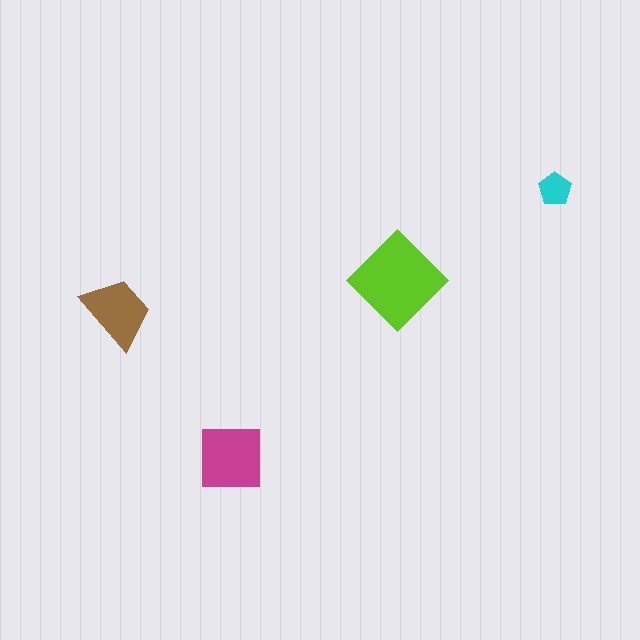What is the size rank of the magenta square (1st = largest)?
2nd.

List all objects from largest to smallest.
The lime diamond, the magenta square, the brown trapezoid, the cyan pentagon.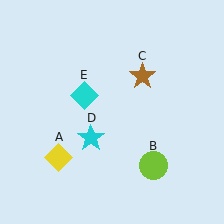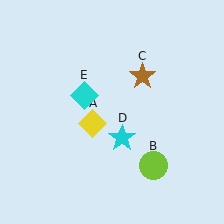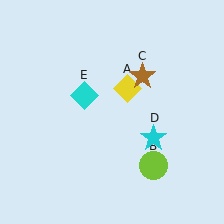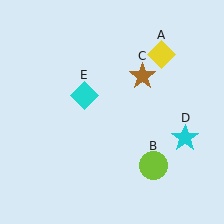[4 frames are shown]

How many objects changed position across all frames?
2 objects changed position: yellow diamond (object A), cyan star (object D).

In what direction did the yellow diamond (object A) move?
The yellow diamond (object A) moved up and to the right.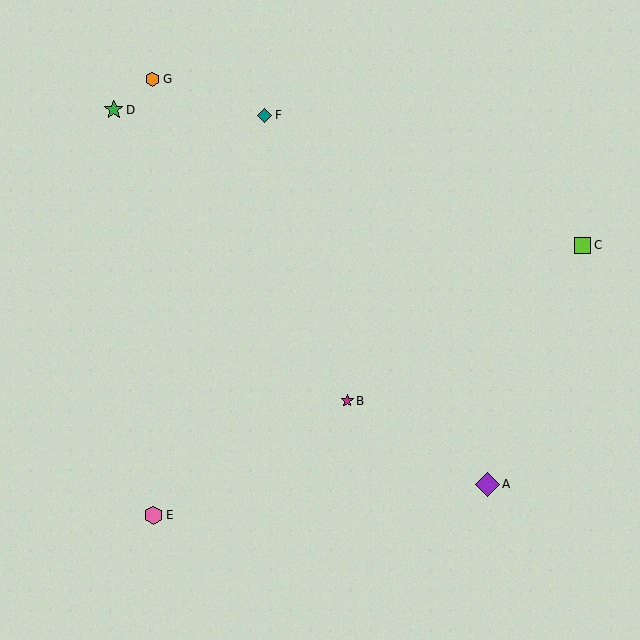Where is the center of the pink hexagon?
The center of the pink hexagon is at (154, 515).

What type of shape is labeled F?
Shape F is a teal diamond.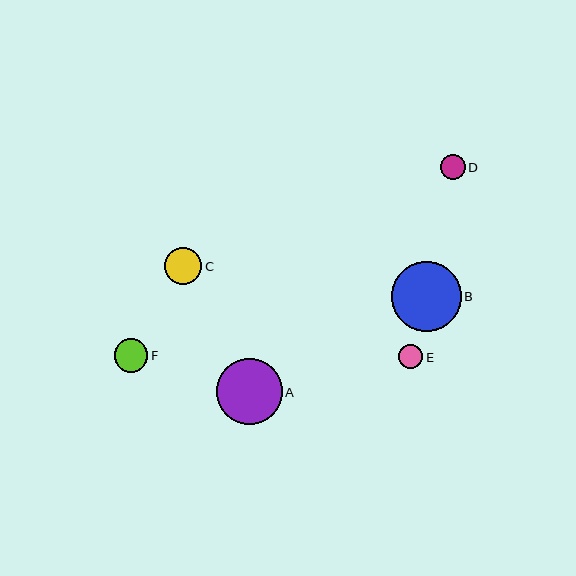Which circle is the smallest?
Circle E is the smallest with a size of approximately 24 pixels.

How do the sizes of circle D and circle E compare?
Circle D and circle E are approximately the same size.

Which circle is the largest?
Circle B is the largest with a size of approximately 70 pixels.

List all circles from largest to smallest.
From largest to smallest: B, A, C, F, D, E.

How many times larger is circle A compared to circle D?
Circle A is approximately 2.6 times the size of circle D.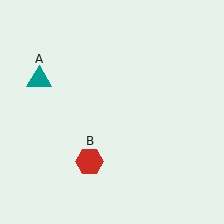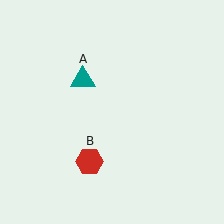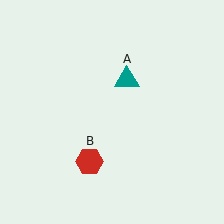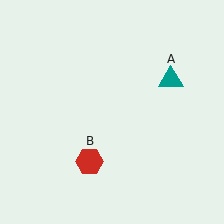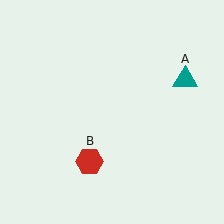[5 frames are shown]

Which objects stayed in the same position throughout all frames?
Red hexagon (object B) remained stationary.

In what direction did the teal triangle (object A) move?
The teal triangle (object A) moved right.